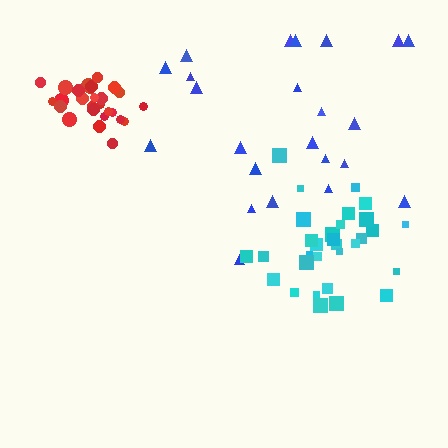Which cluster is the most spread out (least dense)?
Blue.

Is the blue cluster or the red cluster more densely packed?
Red.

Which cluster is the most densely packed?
Red.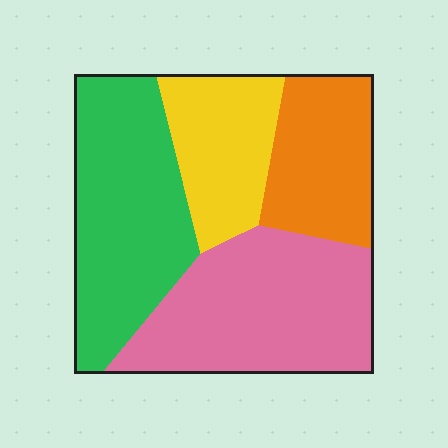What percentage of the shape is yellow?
Yellow covers roughly 15% of the shape.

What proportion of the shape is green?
Green takes up between a sixth and a third of the shape.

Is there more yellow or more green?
Green.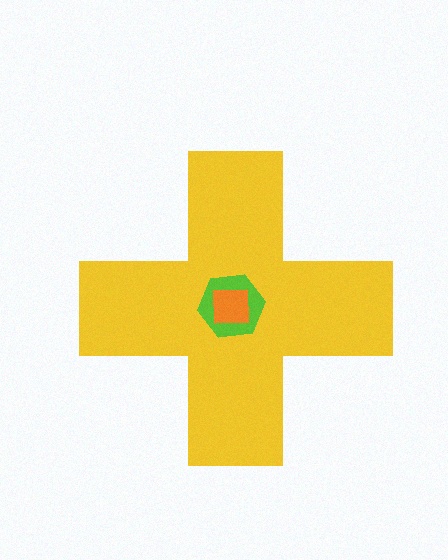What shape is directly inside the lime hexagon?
The orange square.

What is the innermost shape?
The orange square.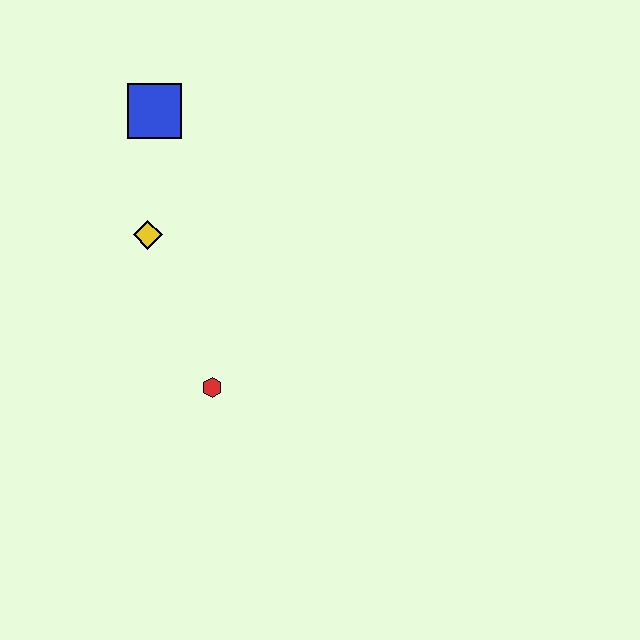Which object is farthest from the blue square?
The red hexagon is farthest from the blue square.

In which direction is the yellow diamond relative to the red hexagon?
The yellow diamond is above the red hexagon.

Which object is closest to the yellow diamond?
The blue square is closest to the yellow diamond.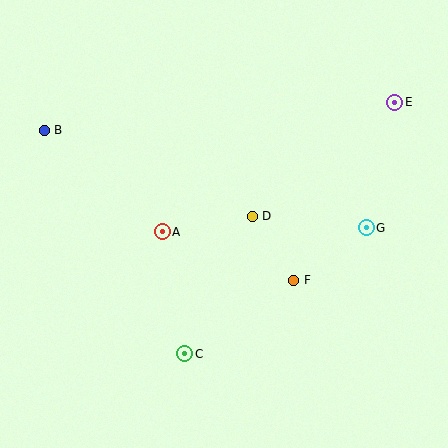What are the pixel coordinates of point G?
Point G is at (366, 228).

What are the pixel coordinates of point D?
Point D is at (252, 216).